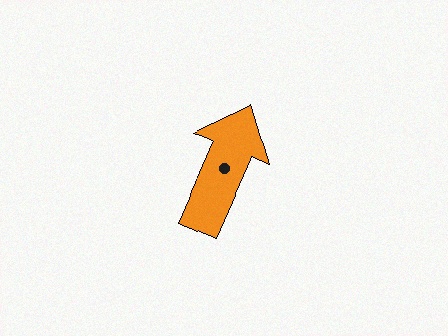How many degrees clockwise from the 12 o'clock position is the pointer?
Approximately 24 degrees.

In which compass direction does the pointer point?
Northeast.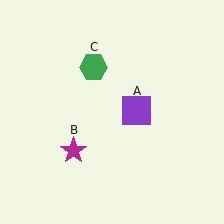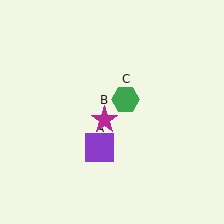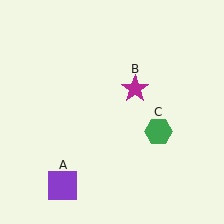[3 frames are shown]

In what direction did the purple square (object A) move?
The purple square (object A) moved down and to the left.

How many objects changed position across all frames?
3 objects changed position: purple square (object A), magenta star (object B), green hexagon (object C).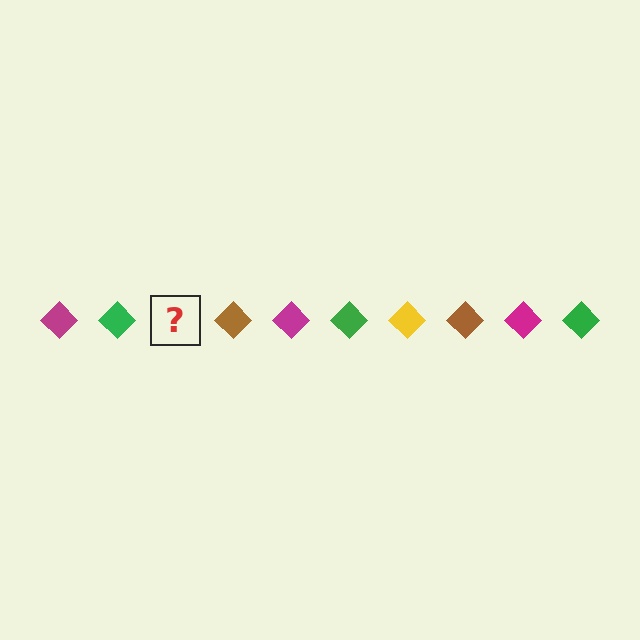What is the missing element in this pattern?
The missing element is a yellow diamond.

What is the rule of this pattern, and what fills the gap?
The rule is that the pattern cycles through magenta, green, yellow, brown diamonds. The gap should be filled with a yellow diamond.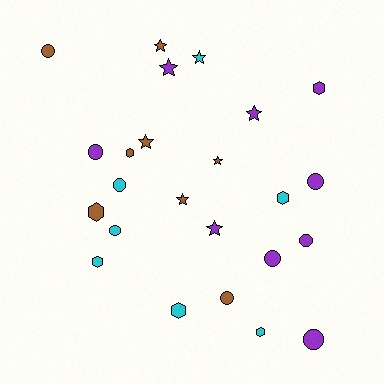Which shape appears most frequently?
Circle, with 9 objects.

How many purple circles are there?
There are 5 purple circles.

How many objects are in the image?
There are 24 objects.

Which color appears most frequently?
Purple, with 9 objects.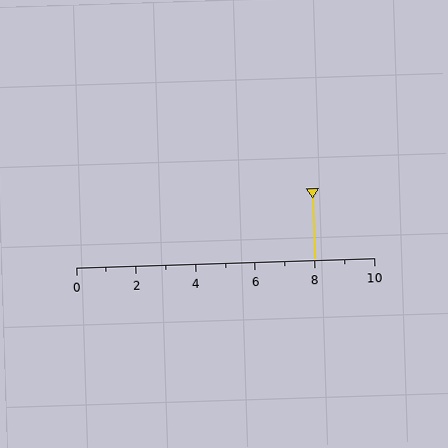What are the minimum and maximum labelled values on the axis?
The axis runs from 0 to 10.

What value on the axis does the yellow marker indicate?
The marker indicates approximately 8.